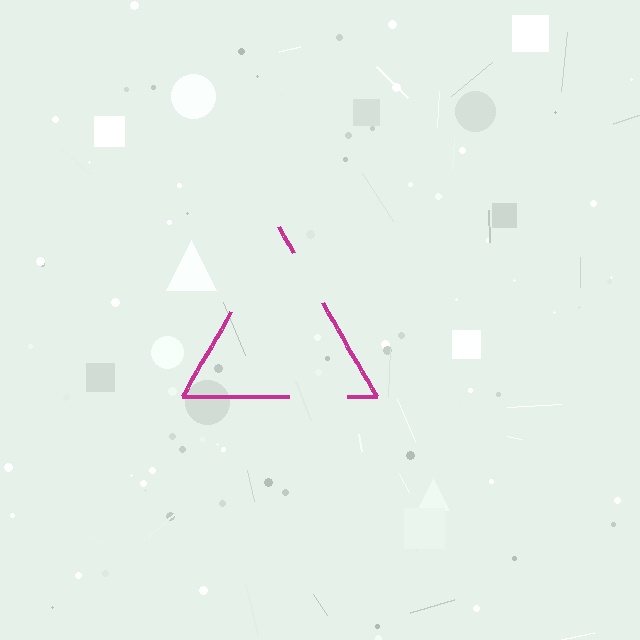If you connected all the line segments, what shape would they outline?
They would outline a triangle.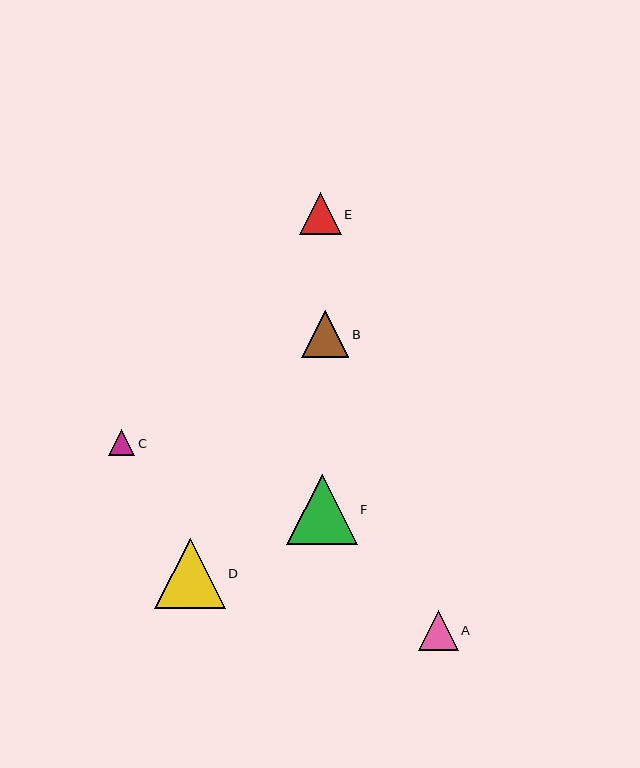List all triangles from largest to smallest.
From largest to smallest: D, F, B, E, A, C.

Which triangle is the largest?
Triangle D is the largest with a size of approximately 70 pixels.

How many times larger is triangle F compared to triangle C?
Triangle F is approximately 2.7 times the size of triangle C.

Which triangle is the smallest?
Triangle C is the smallest with a size of approximately 26 pixels.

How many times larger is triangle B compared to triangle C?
Triangle B is approximately 1.8 times the size of triangle C.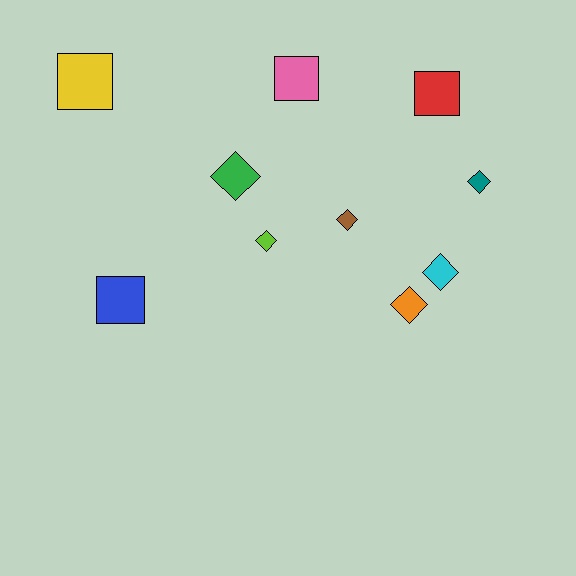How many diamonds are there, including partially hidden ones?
There are 6 diamonds.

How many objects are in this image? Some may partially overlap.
There are 10 objects.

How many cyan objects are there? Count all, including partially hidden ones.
There is 1 cyan object.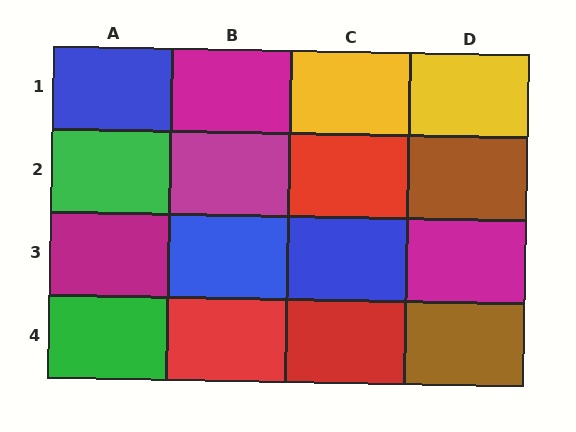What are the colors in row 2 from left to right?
Green, magenta, red, brown.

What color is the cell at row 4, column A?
Green.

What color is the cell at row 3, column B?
Blue.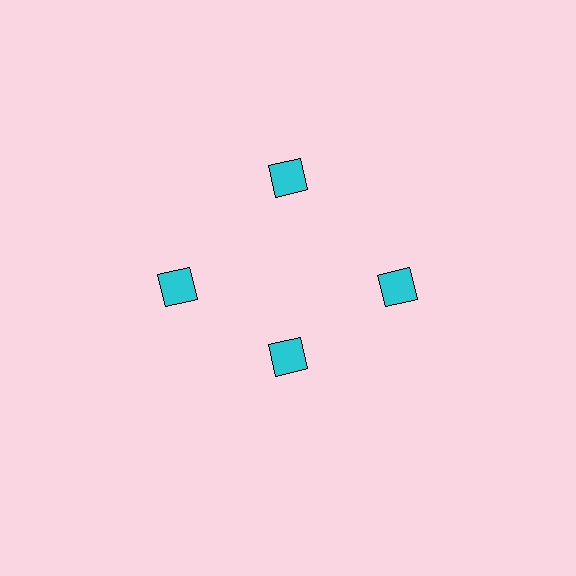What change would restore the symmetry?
The symmetry would be restored by moving it outward, back onto the ring so that all 4 squares sit at equal angles and equal distance from the center.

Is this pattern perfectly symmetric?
No. The 4 cyan squares are arranged in a ring, but one element near the 6 o'clock position is pulled inward toward the center, breaking the 4-fold rotational symmetry.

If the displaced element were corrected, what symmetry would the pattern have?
It would have 4-fold rotational symmetry — the pattern would map onto itself every 90 degrees.